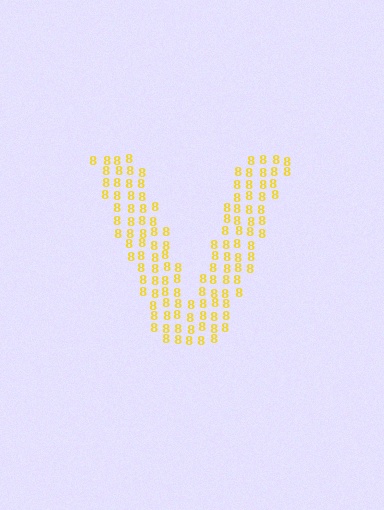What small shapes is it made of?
It is made of small digit 8's.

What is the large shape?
The large shape is the letter V.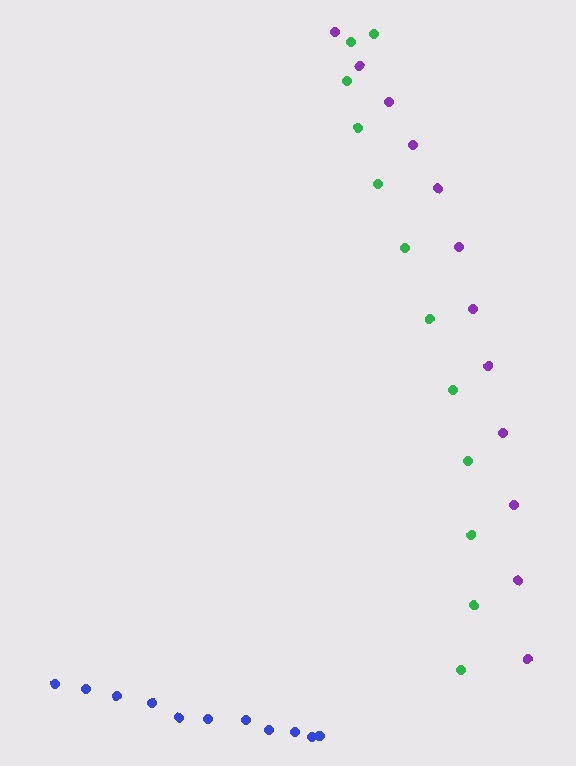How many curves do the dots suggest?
There are 3 distinct paths.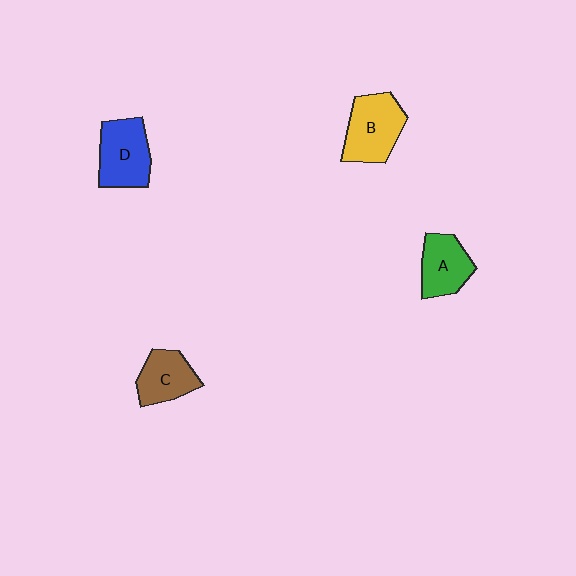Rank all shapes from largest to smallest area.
From largest to smallest: B (yellow), D (blue), A (green), C (brown).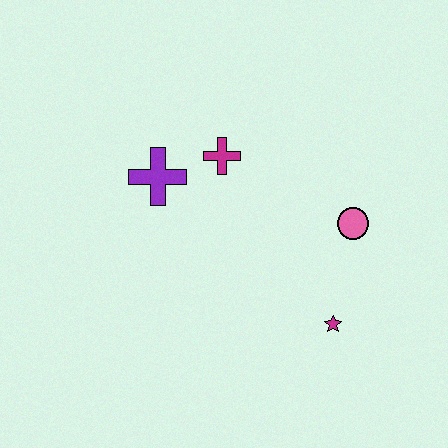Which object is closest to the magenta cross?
The purple cross is closest to the magenta cross.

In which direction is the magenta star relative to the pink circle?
The magenta star is below the pink circle.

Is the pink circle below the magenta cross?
Yes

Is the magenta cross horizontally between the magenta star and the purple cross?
Yes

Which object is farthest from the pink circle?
The purple cross is farthest from the pink circle.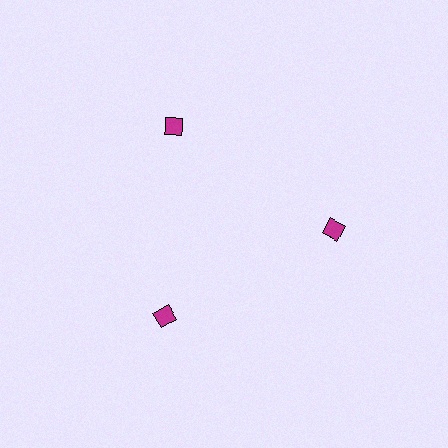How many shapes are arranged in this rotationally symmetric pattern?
There are 3 shapes, arranged in 3 groups of 1.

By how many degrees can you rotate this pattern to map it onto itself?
The pattern maps onto itself every 120 degrees of rotation.